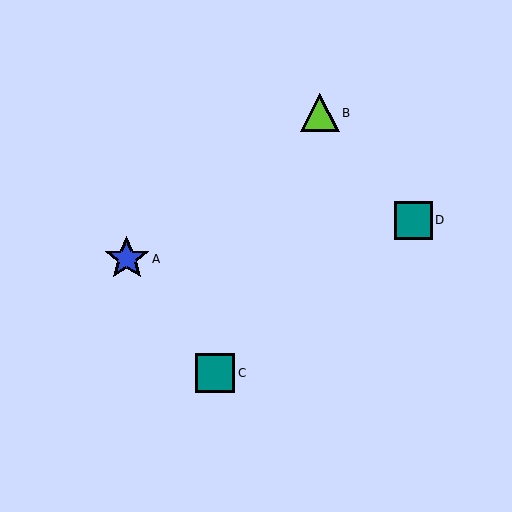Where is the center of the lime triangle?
The center of the lime triangle is at (320, 113).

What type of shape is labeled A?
Shape A is a blue star.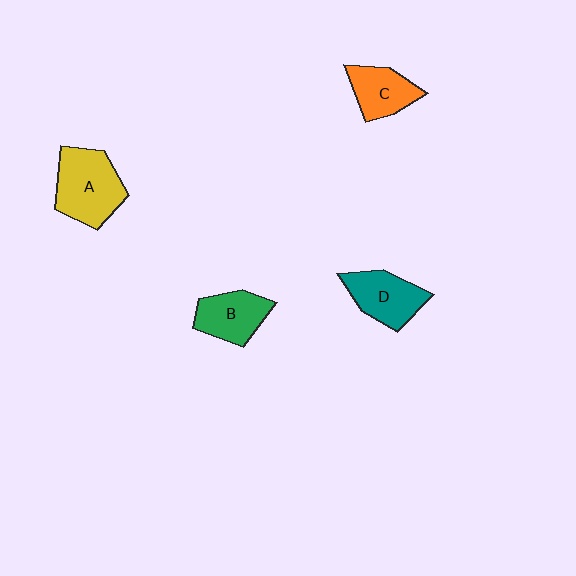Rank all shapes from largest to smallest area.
From largest to smallest: A (yellow), D (teal), B (green), C (orange).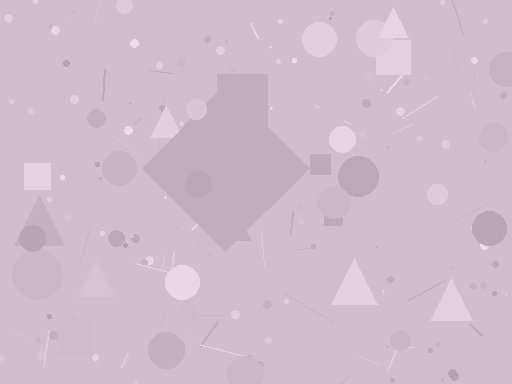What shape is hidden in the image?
A diamond is hidden in the image.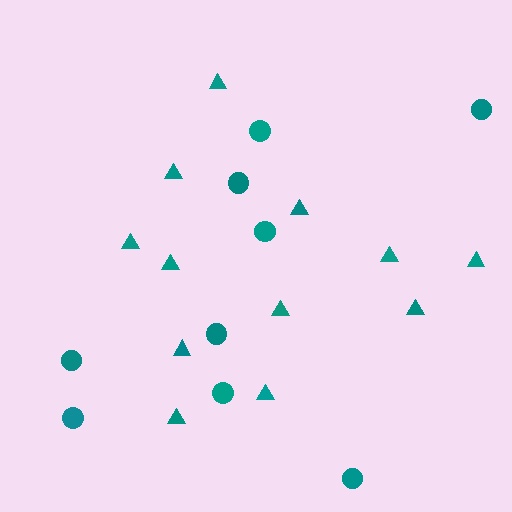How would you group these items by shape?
There are 2 groups: one group of triangles (12) and one group of circles (9).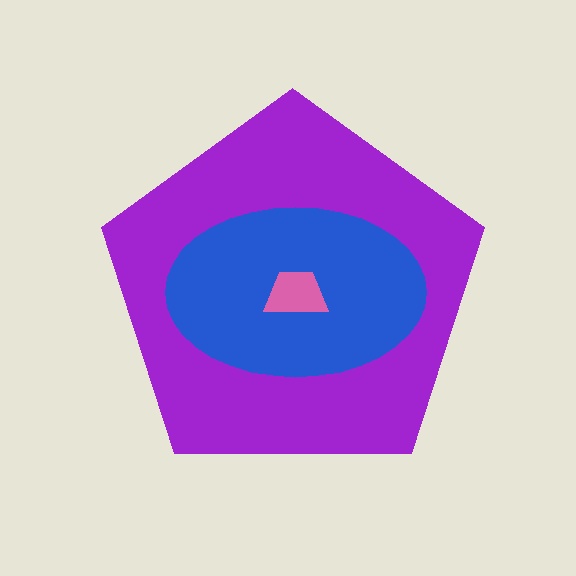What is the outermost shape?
The purple pentagon.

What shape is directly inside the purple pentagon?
The blue ellipse.